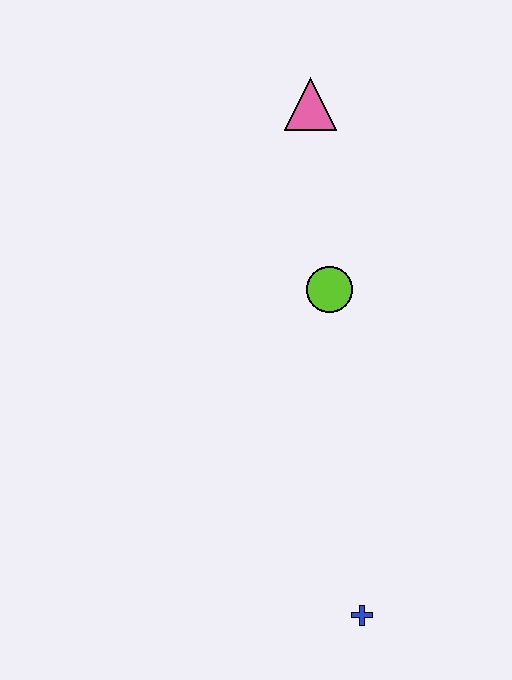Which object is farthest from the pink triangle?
The blue cross is farthest from the pink triangle.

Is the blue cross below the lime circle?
Yes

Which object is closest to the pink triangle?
The lime circle is closest to the pink triangle.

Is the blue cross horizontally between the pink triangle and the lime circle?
No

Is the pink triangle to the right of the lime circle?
No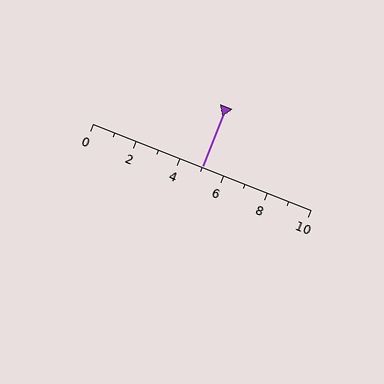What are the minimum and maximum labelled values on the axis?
The axis runs from 0 to 10.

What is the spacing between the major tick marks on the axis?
The major ticks are spaced 2 apart.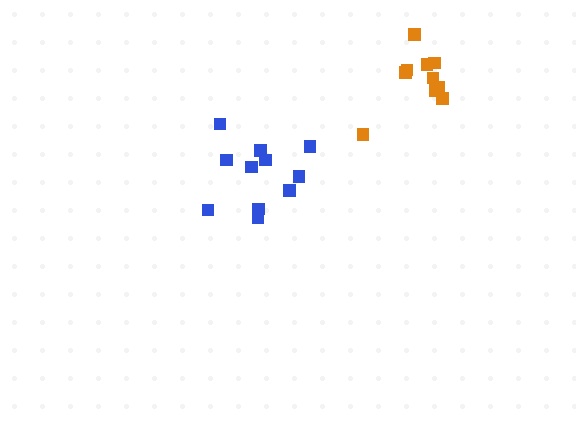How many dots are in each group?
Group 1: 11 dots, Group 2: 10 dots (21 total).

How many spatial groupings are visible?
There are 2 spatial groupings.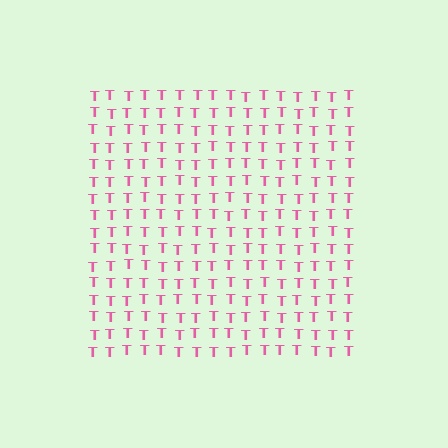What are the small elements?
The small elements are letter T's.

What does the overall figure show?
The overall figure shows a square.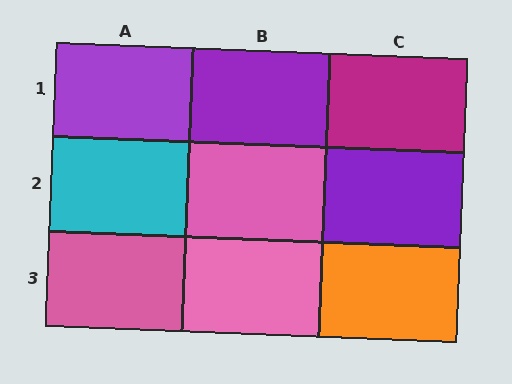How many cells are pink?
3 cells are pink.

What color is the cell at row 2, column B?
Pink.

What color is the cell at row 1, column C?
Magenta.